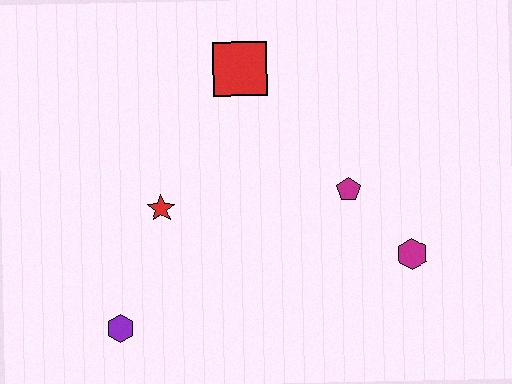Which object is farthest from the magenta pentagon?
The purple hexagon is farthest from the magenta pentagon.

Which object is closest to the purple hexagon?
The red star is closest to the purple hexagon.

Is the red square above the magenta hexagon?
Yes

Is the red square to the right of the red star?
Yes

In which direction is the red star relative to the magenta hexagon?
The red star is to the left of the magenta hexagon.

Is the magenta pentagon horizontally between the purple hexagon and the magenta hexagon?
Yes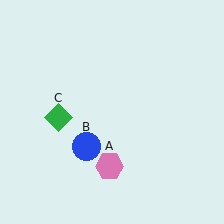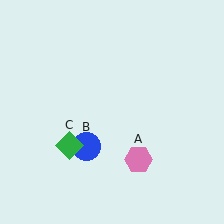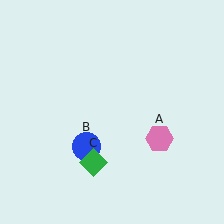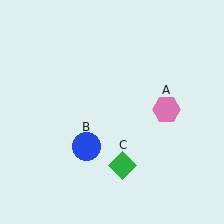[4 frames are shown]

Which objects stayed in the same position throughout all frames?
Blue circle (object B) remained stationary.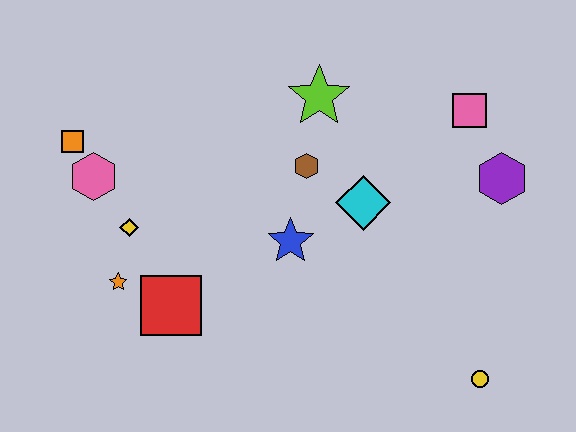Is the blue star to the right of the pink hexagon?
Yes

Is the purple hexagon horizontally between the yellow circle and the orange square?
No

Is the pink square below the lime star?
Yes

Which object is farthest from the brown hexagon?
The yellow circle is farthest from the brown hexagon.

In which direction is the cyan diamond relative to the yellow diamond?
The cyan diamond is to the right of the yellow diamond.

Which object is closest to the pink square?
The purple hexagon is closest to the pink square.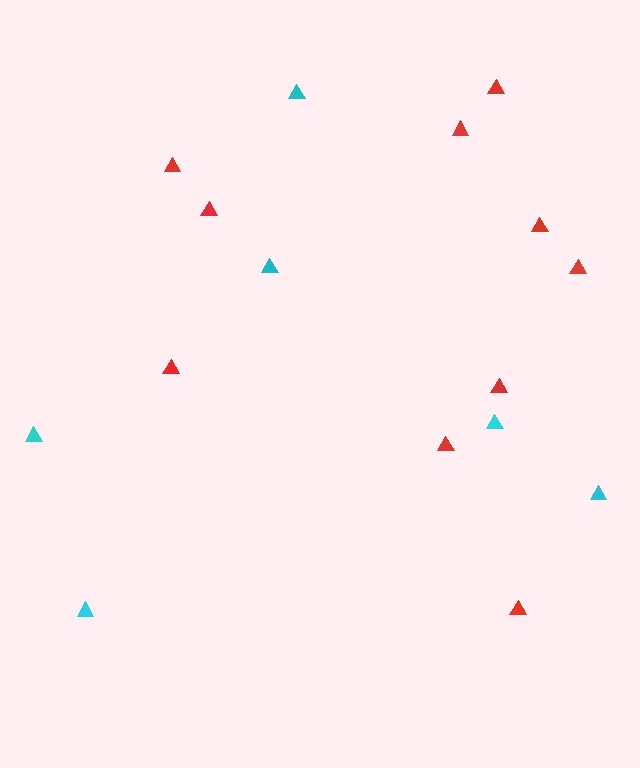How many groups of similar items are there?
There are 2 groups: one group of cyan triangles (6) and one group of red triangles (10).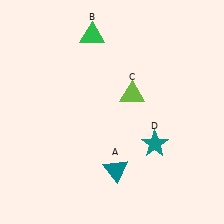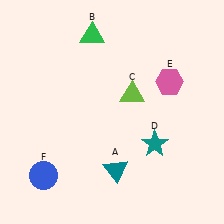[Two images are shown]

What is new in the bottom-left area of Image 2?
A blue circle (F) was added in the bottom-left area of Image 2.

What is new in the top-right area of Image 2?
A pink hexagon (E) was added in the top-right area of Image 2.